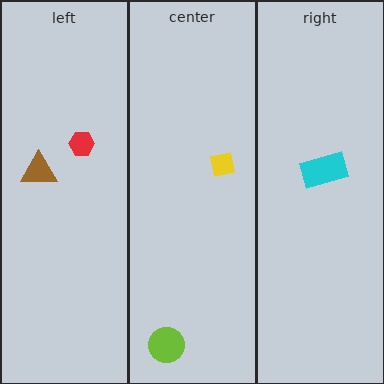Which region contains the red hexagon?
The left region.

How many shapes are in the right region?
1.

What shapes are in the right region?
The cyan rectangle.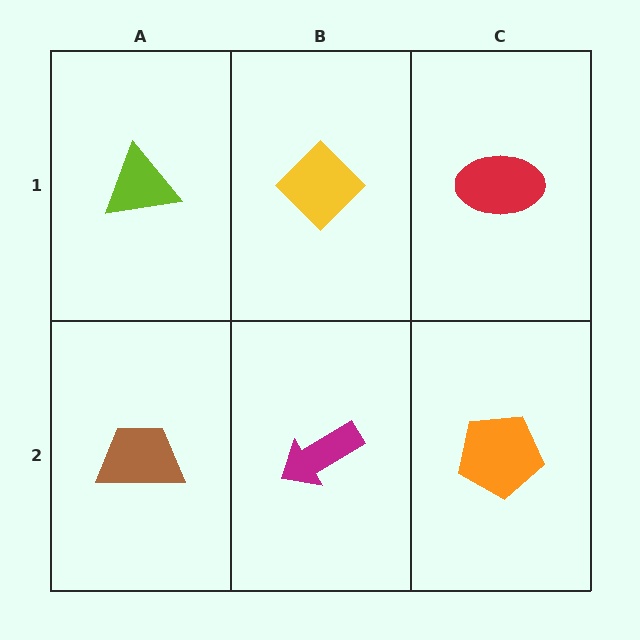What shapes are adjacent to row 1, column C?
An orange pentagon (row 2, column C), a yellow diamond (row 1, column B).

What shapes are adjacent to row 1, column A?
A brown trapezoid (row 2, column A), a yellow diamond (row 1, column B).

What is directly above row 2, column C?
A red ellipse.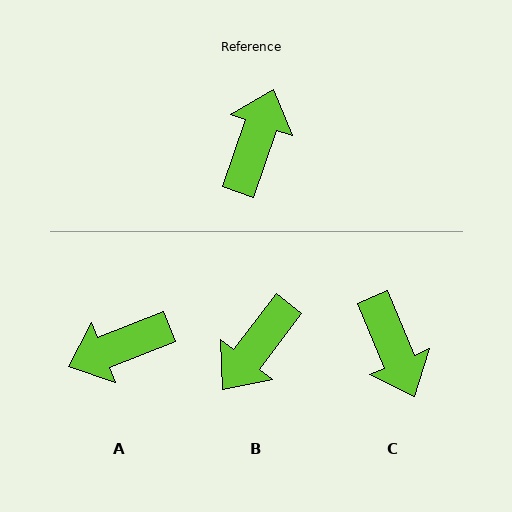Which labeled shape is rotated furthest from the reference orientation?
B, about 162 degrees away.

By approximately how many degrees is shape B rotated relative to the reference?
Approximately 162 degrees counter-clockwise.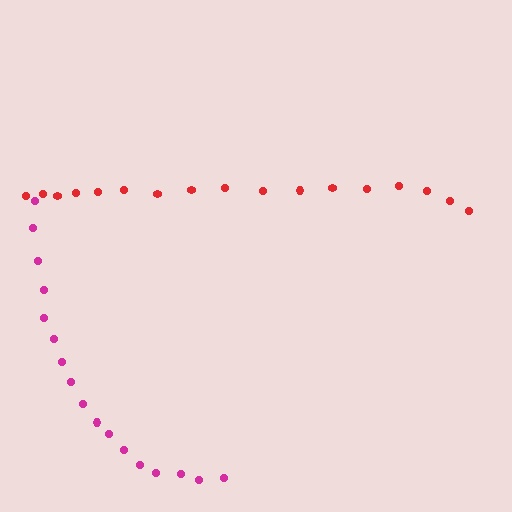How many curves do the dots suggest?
There are 2 distinct paths.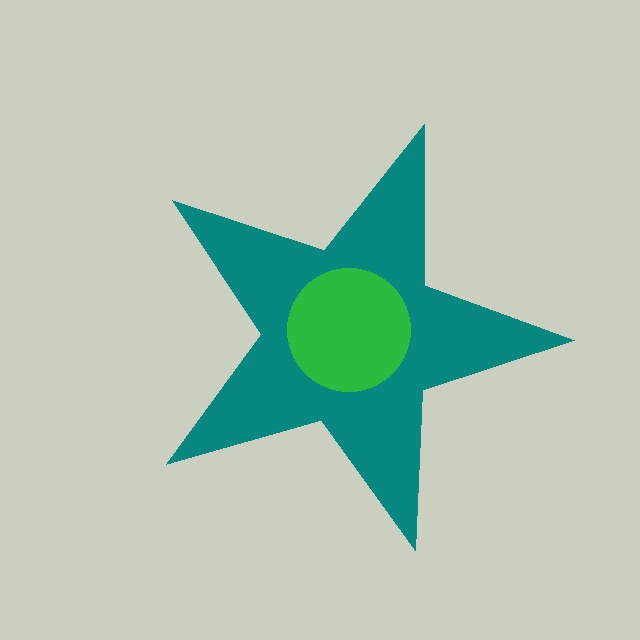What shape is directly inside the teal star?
The green circle.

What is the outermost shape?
The teal star.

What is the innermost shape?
The green circle.